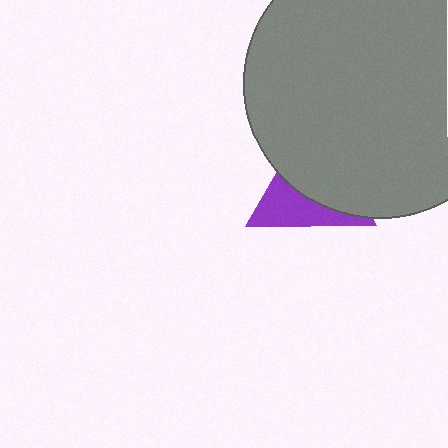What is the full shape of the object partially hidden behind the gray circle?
The partially hidden object is a purple triangle.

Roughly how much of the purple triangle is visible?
A small part of it is visible (roughly 41%).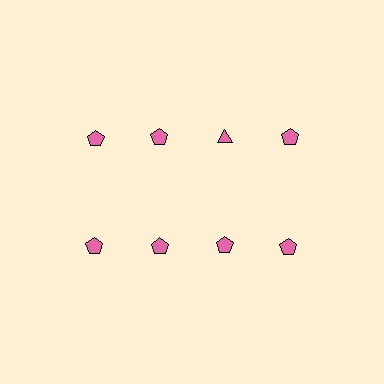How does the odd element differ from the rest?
It has a different shape: triangle instead of pentagon.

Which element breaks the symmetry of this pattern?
The pink triangle in the top row, center column breaks the symmetry. All other shapes are pink pentagons.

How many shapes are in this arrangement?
There are 8 shapes arranged in a grid pattern.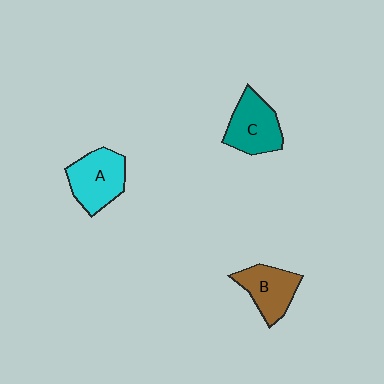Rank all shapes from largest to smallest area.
From largest to smallest: A (cyan), C (teal), B (brown).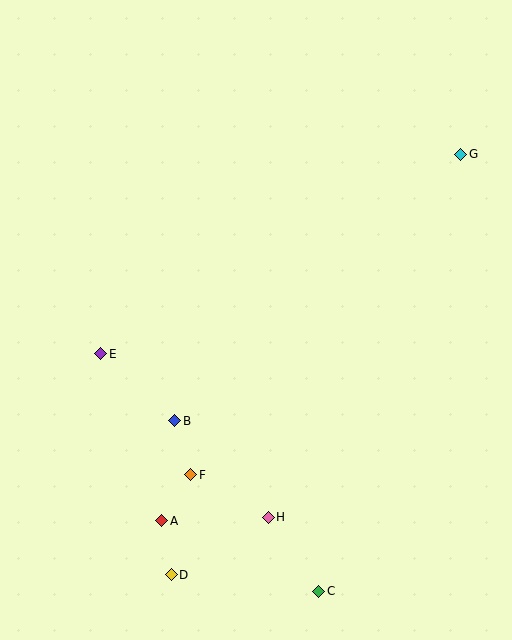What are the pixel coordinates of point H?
Point H is at (268, 517).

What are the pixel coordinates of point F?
Point F is at (191, 475).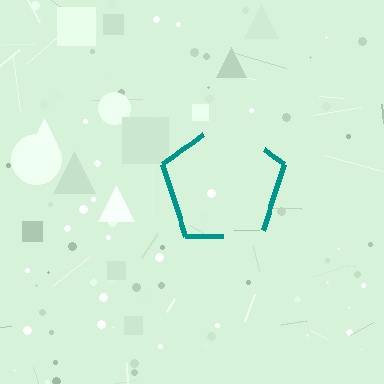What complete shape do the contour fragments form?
The contour fragments form a pentagon.